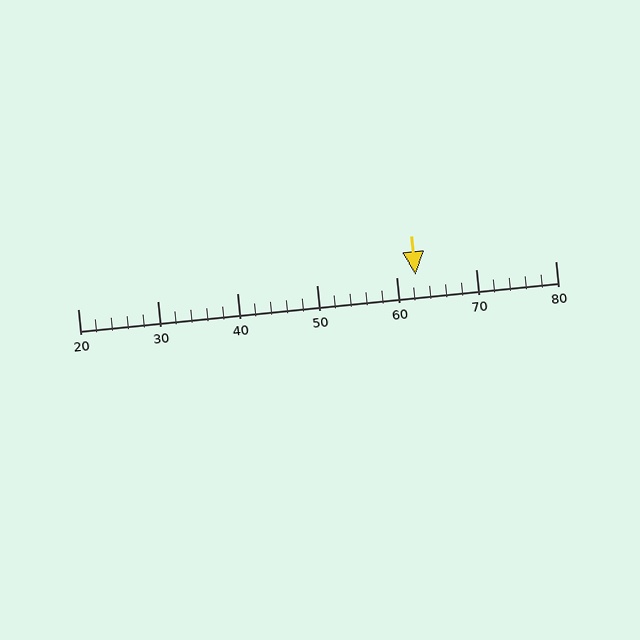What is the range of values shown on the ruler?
The ruler shows values from 20 to 80.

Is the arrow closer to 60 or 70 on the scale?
The arrow is closer to 60.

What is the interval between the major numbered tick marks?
The major tick marks are spaced 10 units apart.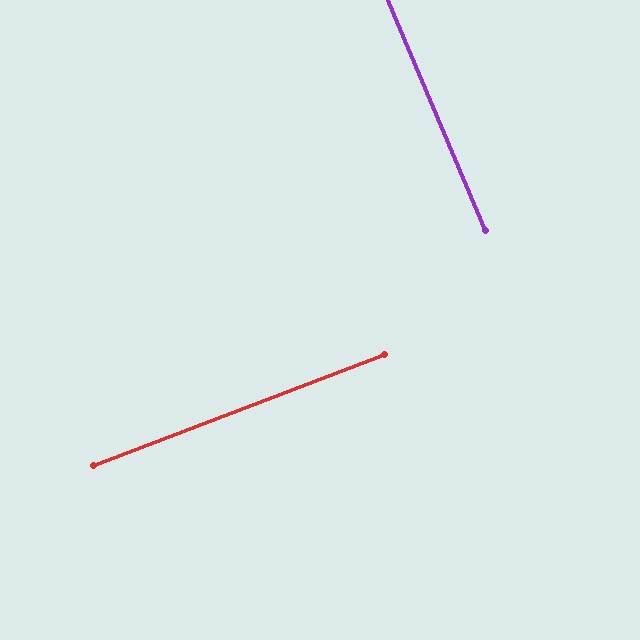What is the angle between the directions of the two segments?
Approximately 88 degrees.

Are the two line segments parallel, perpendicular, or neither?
Perpendicular — they meet at approximately 88°.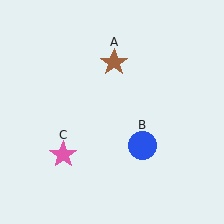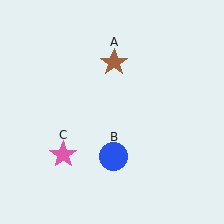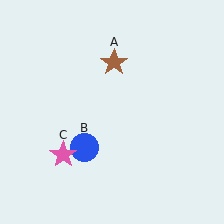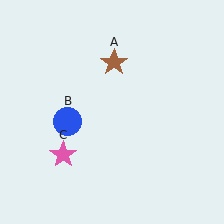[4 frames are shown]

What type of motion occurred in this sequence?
The blue circle (object B) rotated clockwise around the center of the scene.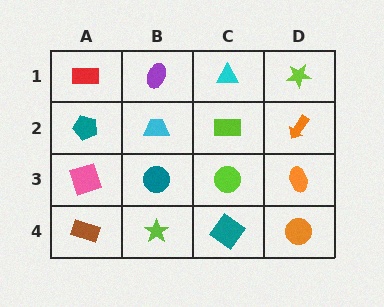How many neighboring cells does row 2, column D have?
3.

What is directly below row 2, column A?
A pink square.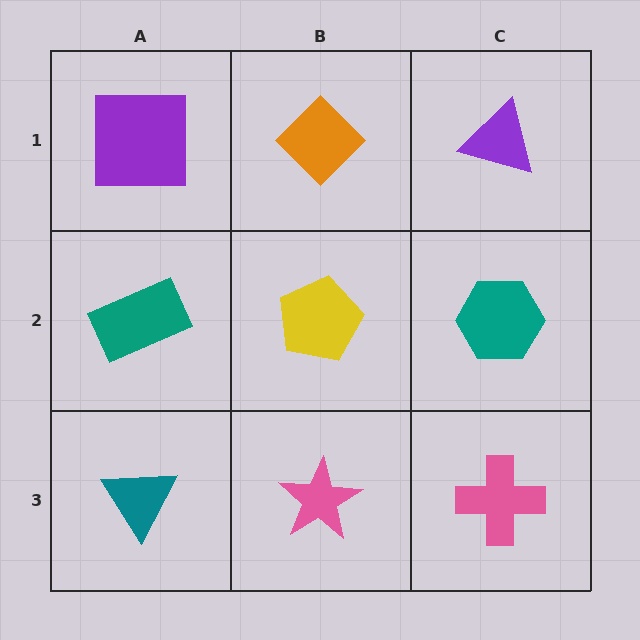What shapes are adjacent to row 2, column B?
An orange diamond (row 1, column B), a pink star (row 3, column B), a teal rectangle (row 2, column A), a teal hexagon (row 2, column C).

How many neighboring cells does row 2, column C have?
3.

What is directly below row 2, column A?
A teal triangle.